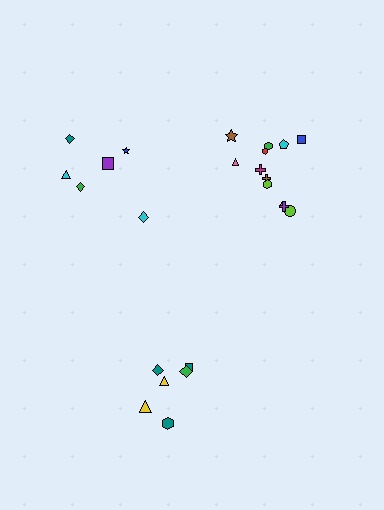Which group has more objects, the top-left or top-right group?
The top-right group.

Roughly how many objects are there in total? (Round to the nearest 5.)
Roughly 25 objects in total.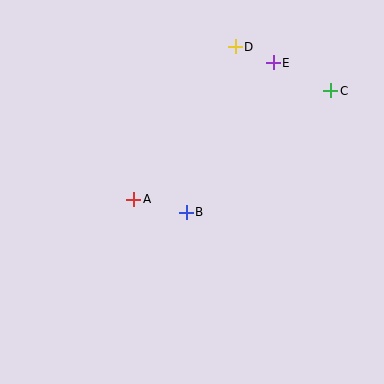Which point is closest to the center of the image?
Point B at (186, 212) is closest to the center.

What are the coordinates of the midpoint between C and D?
The midpoint between C and D is at (283, 69).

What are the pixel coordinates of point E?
Point E is at (273, 63).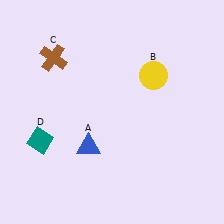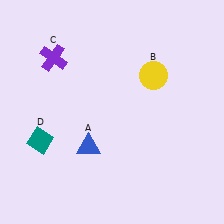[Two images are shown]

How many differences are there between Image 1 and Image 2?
There is 1 difference between the two images.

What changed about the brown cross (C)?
In Image 1, C is brown. In Image 2, it changed to purple.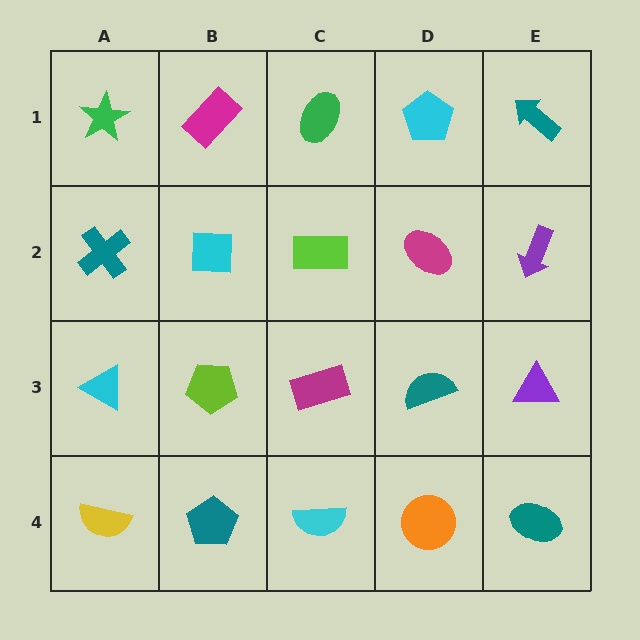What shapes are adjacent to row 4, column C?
A magenta rectangle (row 3, column C), a teal pentagon (row 4, column B), an orange circle (row 4, column D).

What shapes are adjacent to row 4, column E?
A purple triangle (row 3, column E), an orange circle (row 4, column D).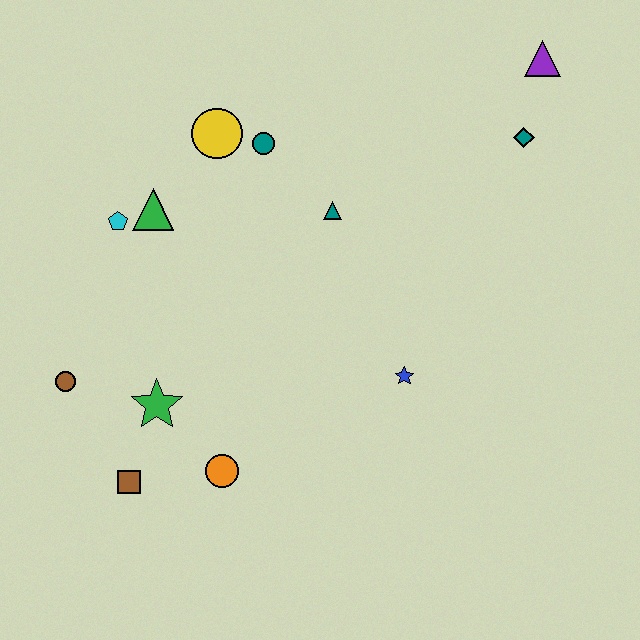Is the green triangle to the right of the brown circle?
Yes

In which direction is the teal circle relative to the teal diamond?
The teal circle is to the left of the teal diamond.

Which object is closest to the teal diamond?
The purple triangle is closest to the teal diamond.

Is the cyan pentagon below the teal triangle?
Yes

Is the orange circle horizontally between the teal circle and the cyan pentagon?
Yes